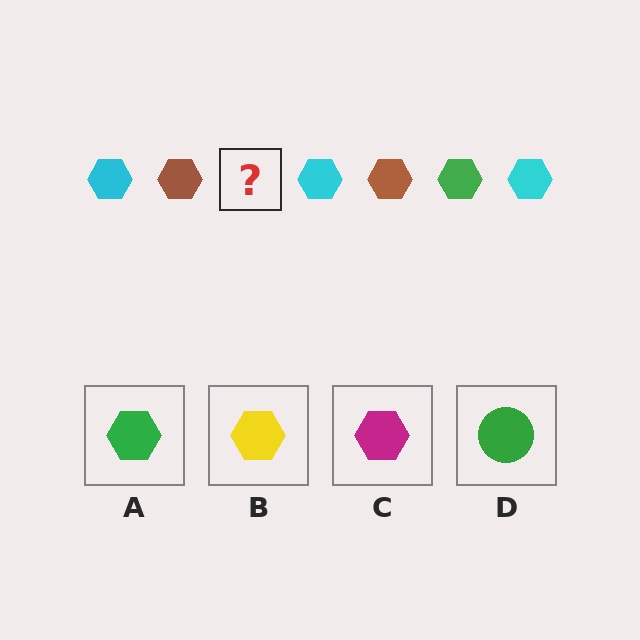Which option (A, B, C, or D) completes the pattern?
A.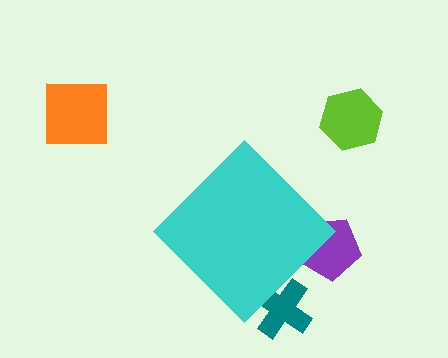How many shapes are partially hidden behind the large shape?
2 shapes are partially hidden.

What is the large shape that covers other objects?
A cyan diamond.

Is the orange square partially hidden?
No, the orange square is fully visible.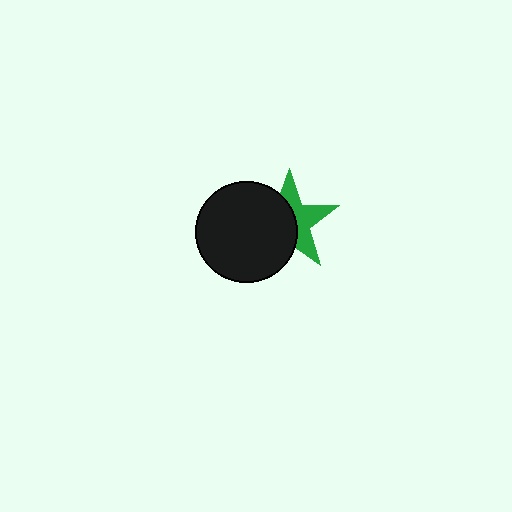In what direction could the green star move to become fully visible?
The green star could move right. That would shift it out from behind the black circle entirely.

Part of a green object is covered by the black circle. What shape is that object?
It is a star.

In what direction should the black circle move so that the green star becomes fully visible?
The black circle should move left. That is the shortest direction to clear the overlap and leave the green star fully visible.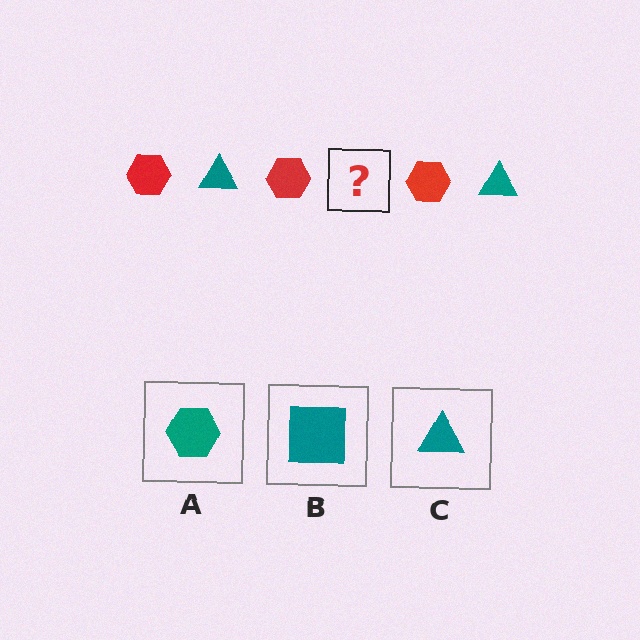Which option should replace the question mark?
Option C.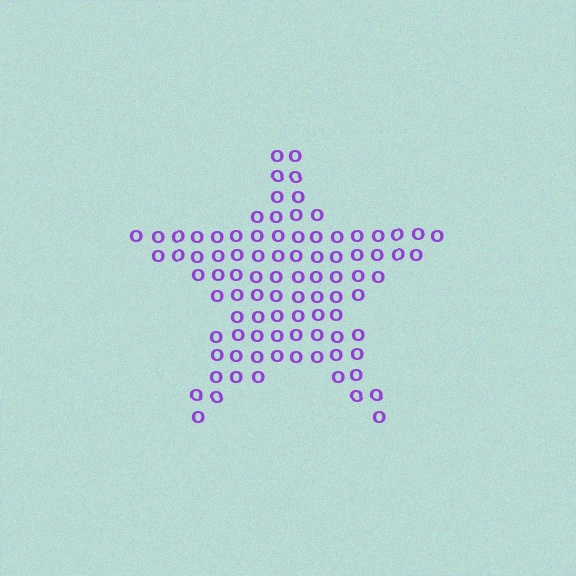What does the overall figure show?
The overall figure shows a star.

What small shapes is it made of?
It is made of small letter O's.